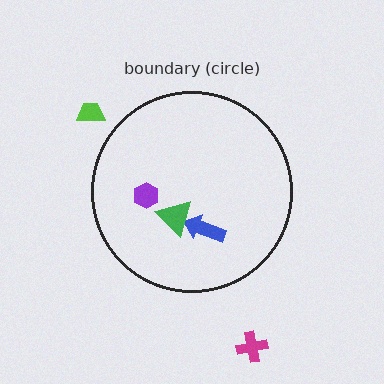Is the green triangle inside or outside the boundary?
Inside.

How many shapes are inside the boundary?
3 inside, 2 outside.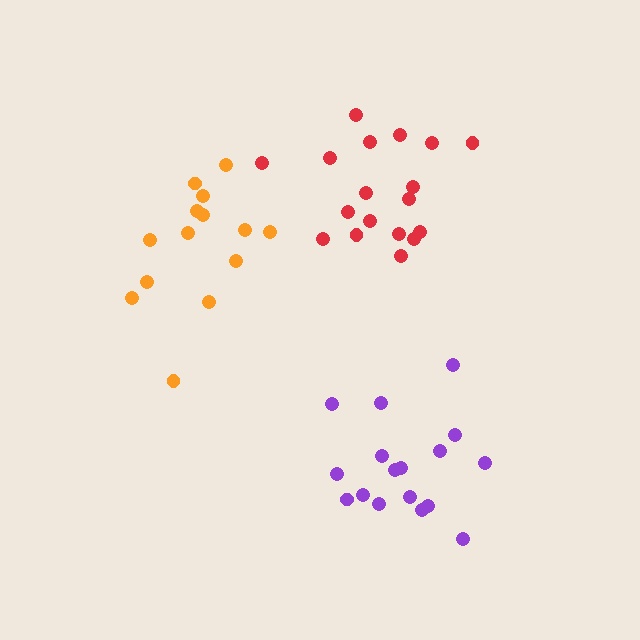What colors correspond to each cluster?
The clusters are colored: red, orange, purple.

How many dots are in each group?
Group 1: 18 dots, Group 2: 14 dots, Group 3: 17 dots (49 total).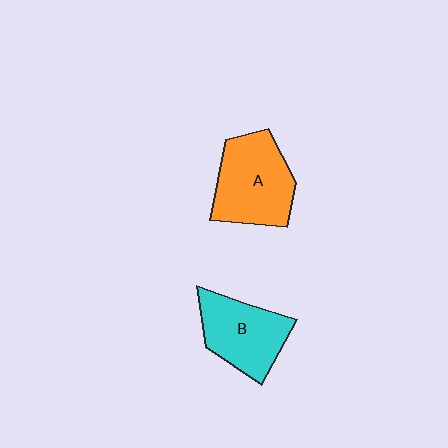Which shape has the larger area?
Shape A (orange).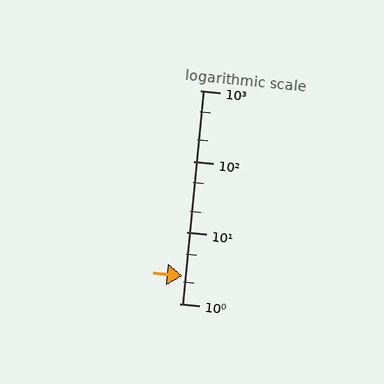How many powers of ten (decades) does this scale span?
The scale spans 3 decades, from 1 to 1000.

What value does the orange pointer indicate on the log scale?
The pointer indicates approximately 2.4.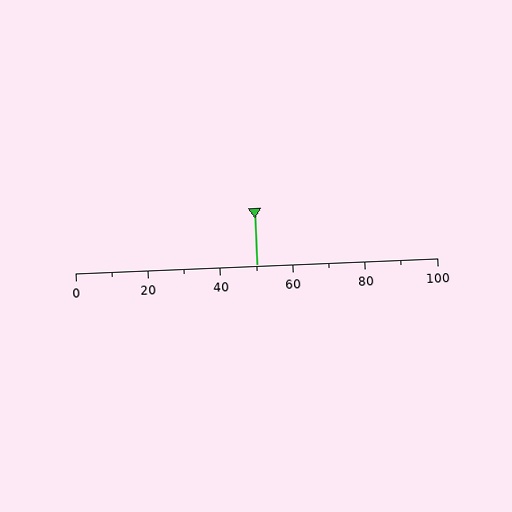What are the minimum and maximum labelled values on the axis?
The axis runs from 0 to 100.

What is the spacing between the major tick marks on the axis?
The major ticks are spaced 20 apart.